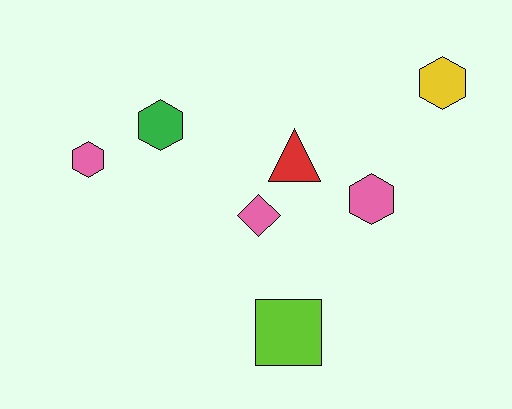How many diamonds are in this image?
There is 1 diamond.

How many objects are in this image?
There are 7 objects.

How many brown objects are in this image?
There are no brown objects.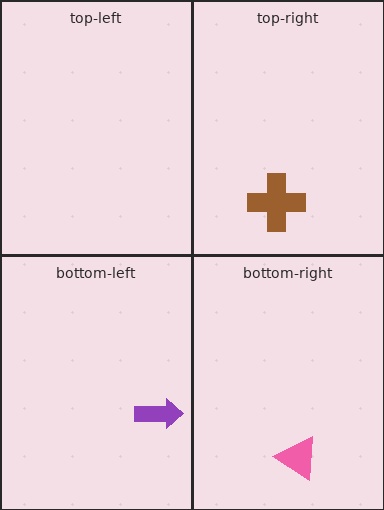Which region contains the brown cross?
The top-right region.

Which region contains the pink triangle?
The bottom-right region.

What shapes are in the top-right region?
The brown cross.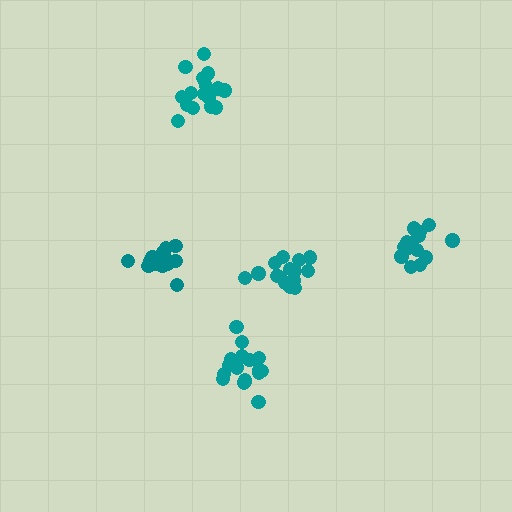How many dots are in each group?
Group 1: 17 dots, Group 2: 15 dots, Group 3: 14 dots, Group 4: 17 dots, Group 5: 15 dots (78 total).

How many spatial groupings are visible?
There are 5 spatial groupings.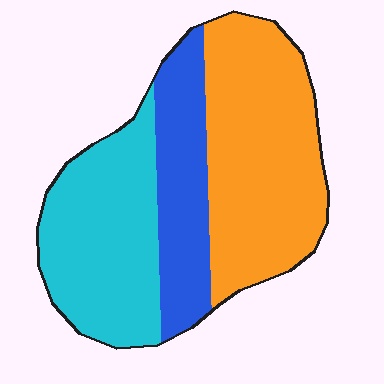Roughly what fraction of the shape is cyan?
Cyan covers 34% of the shape.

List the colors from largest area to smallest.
From largest to smallest: orange, cyan, blue.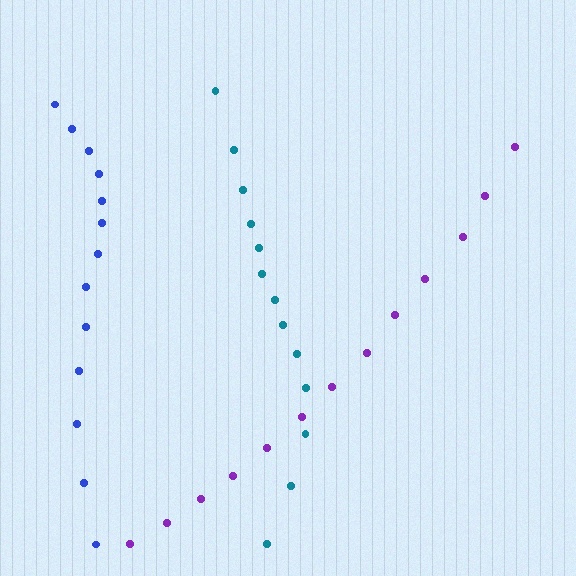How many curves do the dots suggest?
There are 3 distinct paths.